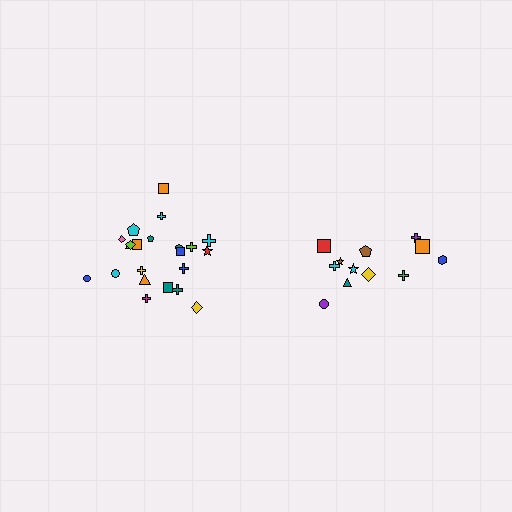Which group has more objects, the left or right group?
The left group.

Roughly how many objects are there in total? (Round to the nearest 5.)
Roughly 35 objects in total.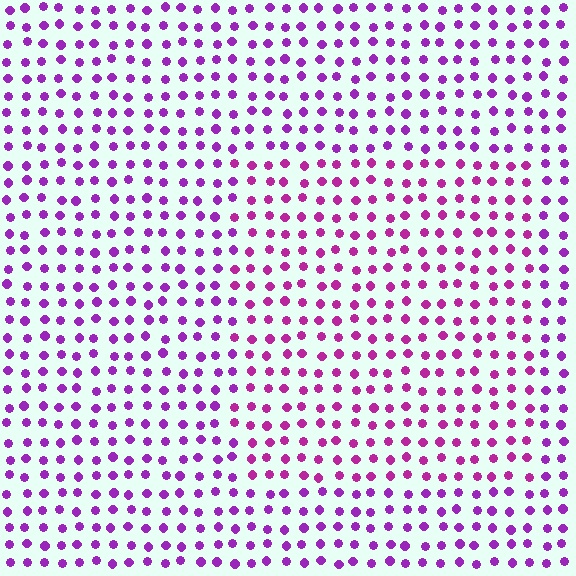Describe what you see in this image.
The image is filled with small purple elements in a uniform arrangement. A rectangle-shaped region is visible where the elements are tinted to a slightly different hue, forming a subtle color boundary.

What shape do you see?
I see a rectangle.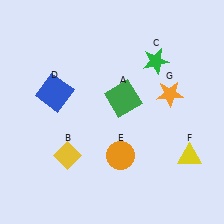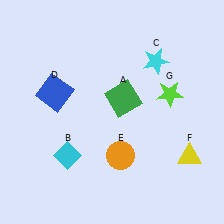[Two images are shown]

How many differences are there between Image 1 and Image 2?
There are 3 differences between the two images.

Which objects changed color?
B changed from yellow to cyan. C changed from green to cyan. G changed from orange to lime.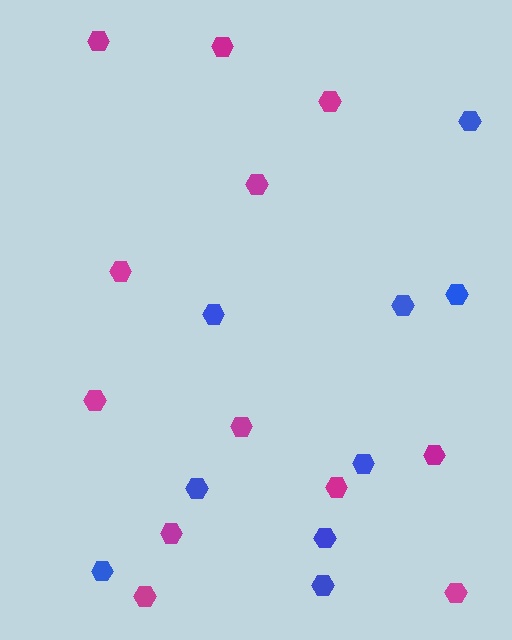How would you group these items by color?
There are 2 groups: one group of blue hexagons (9) and one group of magenta hexagons (12).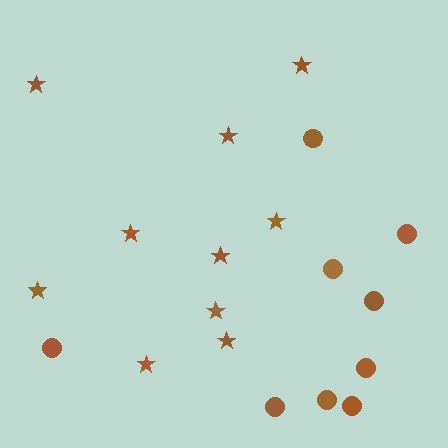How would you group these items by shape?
There are 2 groups: one group of circles (9) and one group of stars (10).